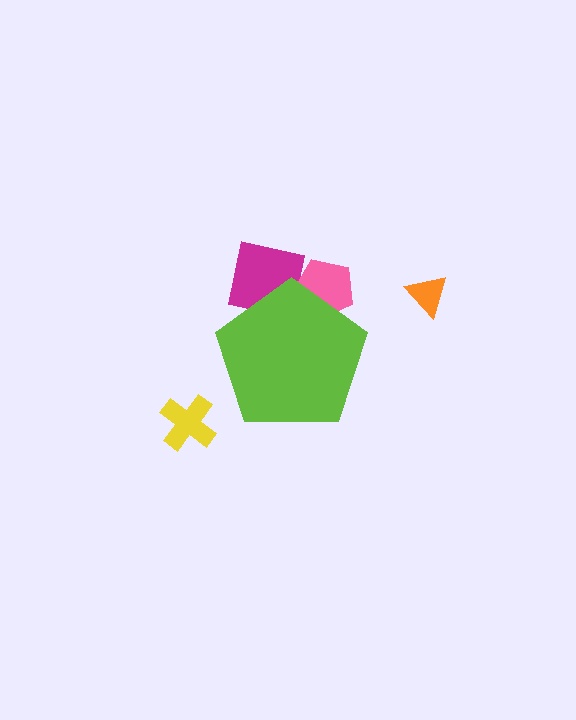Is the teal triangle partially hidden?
Yes, the teal triangle is partially hidden behind the lime pentagon.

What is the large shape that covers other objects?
A lime pentagon.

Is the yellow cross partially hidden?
No, the yellow cross is fully visible.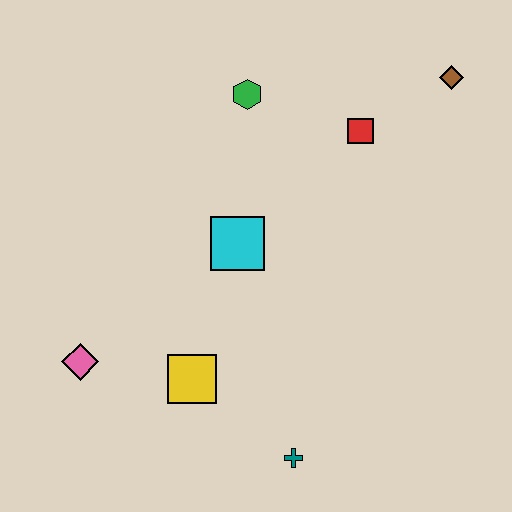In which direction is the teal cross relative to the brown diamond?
The teal cross is below the brown diamond.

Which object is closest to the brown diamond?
The red square is closest to the brown diamond.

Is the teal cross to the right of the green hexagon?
Yes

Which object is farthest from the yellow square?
The brown diamond is farthest from the yellow square.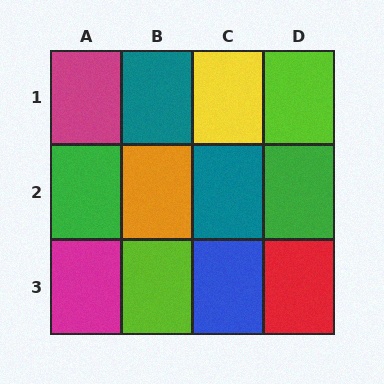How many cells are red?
1 cell is red.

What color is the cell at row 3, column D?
Red.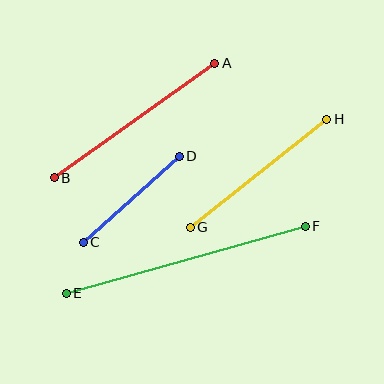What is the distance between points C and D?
The distance is approximately 129 pixels.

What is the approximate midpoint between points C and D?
The midpoint is at approximately (131, 199) pixels.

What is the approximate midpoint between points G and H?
The midpoint is at approximately (258, 173) pixels.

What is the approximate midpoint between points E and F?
The midpoint is at approximately (186, 260) pixels.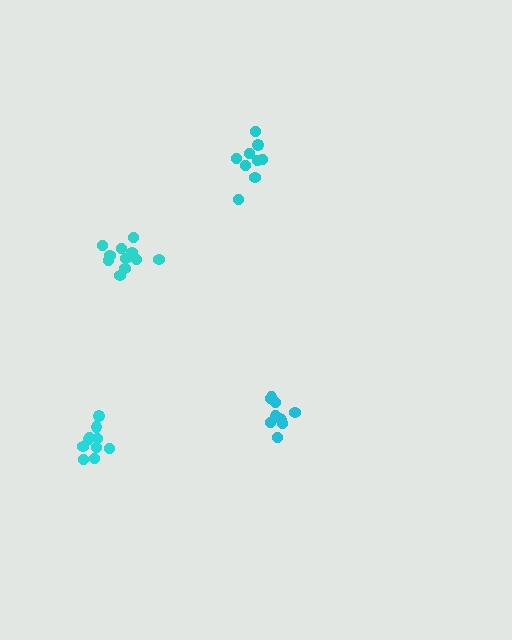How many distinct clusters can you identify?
There are 4 distinct clusters.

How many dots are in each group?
Group 1: 10 dots, Group 2: 9 dots, Group 3: 11 dots, Group 4: 10 dots (40 total).